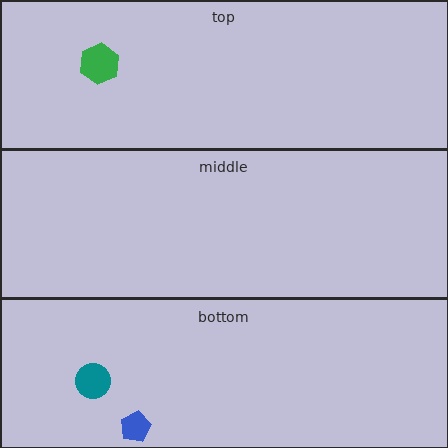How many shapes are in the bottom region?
2.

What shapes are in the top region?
The green hexagon.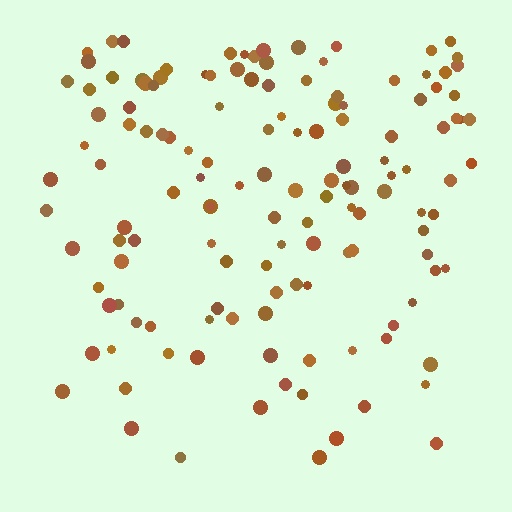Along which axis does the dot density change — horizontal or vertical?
Vertical.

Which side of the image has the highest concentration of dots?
The top.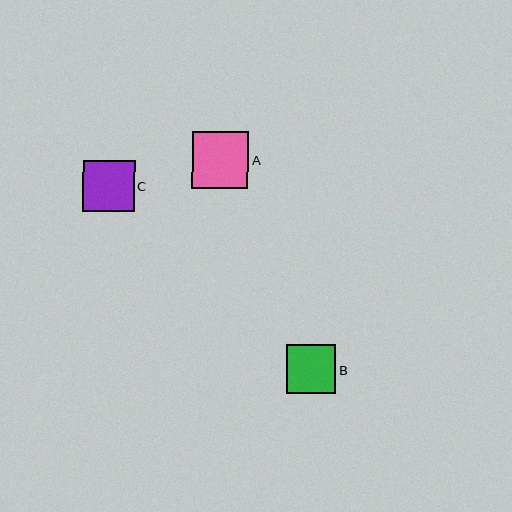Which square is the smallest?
Square B is the smallest with a size of approximately 49 pixels.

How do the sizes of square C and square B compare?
Square C and square B are approximately the same size.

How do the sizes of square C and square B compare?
Square C and square B are approximately the same size.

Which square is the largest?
Square A is the largest with a size of approximately 56 pixels.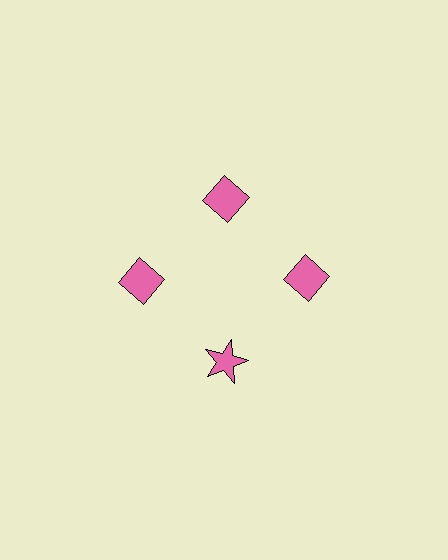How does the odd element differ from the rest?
It has a different shape: star instead of diamond.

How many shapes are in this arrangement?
There are 4 shapes arranged in a ring pattern.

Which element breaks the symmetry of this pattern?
The pink star at roughly the 6 o'clock position breaks the symmetry. All other shapes are pink diamonds.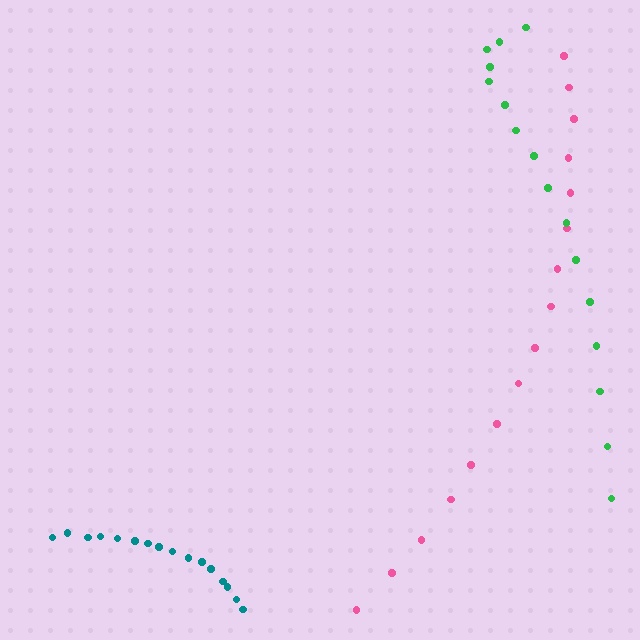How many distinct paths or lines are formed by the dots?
There are 3 distinct paths.